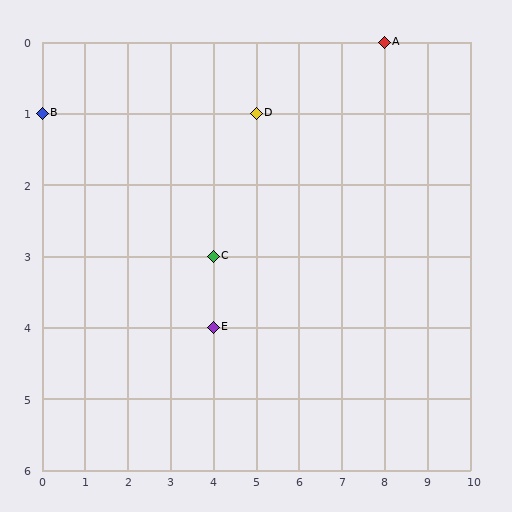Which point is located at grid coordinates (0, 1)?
Point B is at (0, 1).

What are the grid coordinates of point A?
Point A is at grid coordinates (8, 0).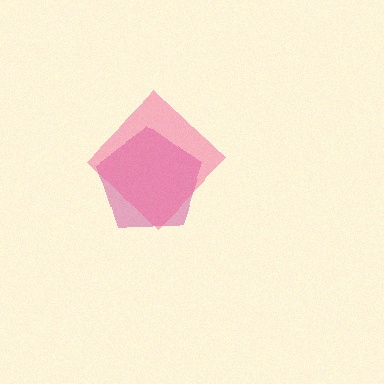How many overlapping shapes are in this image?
There are 2 overlapping shapes in the image.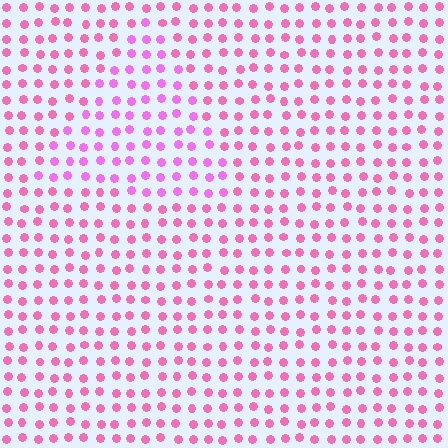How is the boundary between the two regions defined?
The boundary is defined purely by a slight shift in hue (about 25 degrees). Spacing, size, and orientation are identical on both sides.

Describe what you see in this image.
The image is filled with small pink elements in a uniform arrangement. A triangle-shaped region is visible where the elements are tinted to a slightly different hue, forming a subtle color boundary.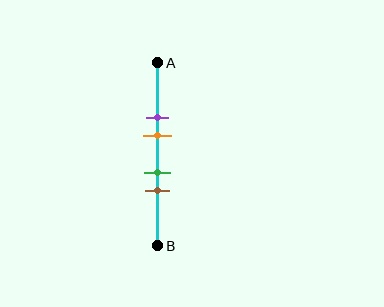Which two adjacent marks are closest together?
The green and brown marks are the closest adjacent pair.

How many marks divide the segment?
There are 4 marks dividing the segment.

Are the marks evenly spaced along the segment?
No, the marks are not evenly spaced.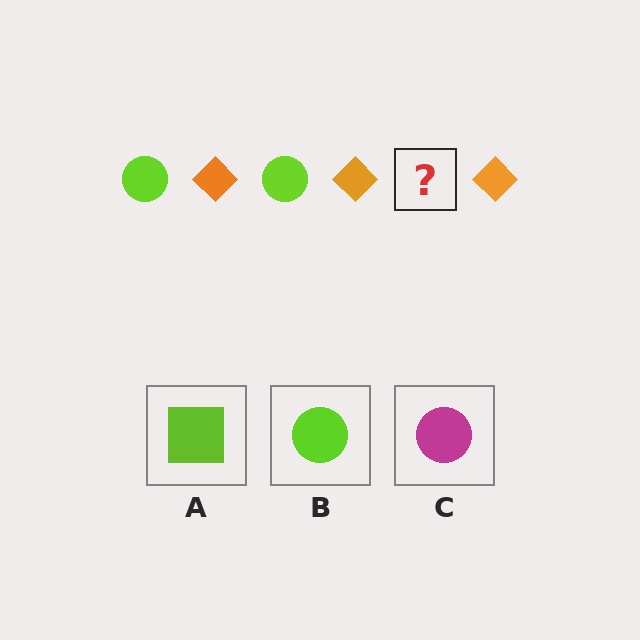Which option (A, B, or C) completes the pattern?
B.